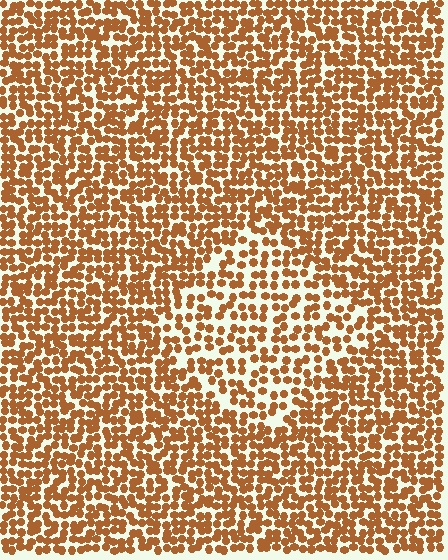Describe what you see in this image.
The image contains small brown elements arranged at two different densities. A diamond-shaped region is visible where the elements are less densely packed than the surrounding area.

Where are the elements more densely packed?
The elements are more densely packed outside the diamond boundary.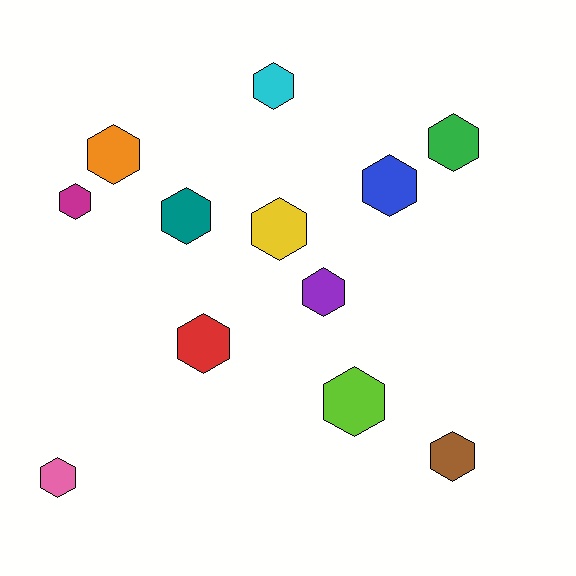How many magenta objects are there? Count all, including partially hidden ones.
There is 1 magenta object.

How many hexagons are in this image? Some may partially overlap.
There are 12 hexagons.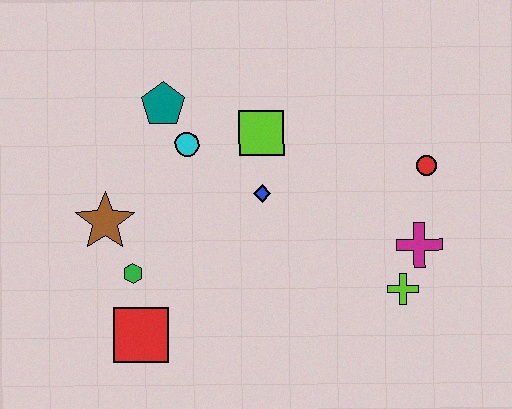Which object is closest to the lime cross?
The magenta cross is closest to the lime cross.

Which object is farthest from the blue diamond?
The red square is farthest from the blue diamond.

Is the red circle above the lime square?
No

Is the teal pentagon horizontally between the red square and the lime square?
Yes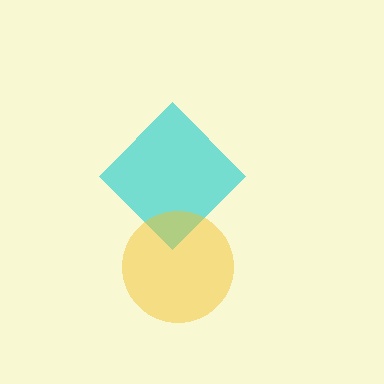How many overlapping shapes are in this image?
There are 2 overlapping shapes in the image.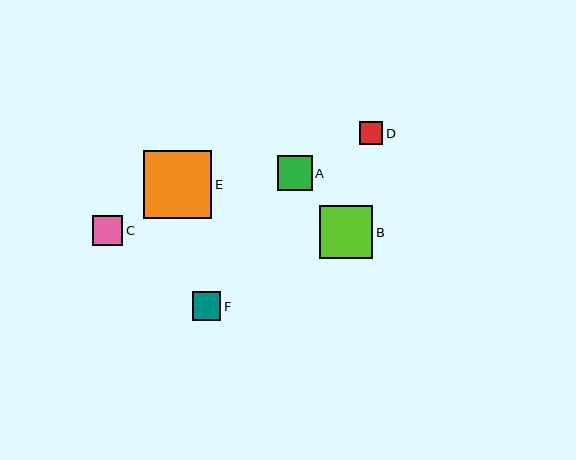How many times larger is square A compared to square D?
Square A is approximately 1.5 times the size of square D.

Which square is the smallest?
Square D is the smallest with a size of approximately 23 pixels.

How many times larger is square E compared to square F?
Square E is approximately 2.4 times the size of square F.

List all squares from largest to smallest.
From largest to smallest: E, B, A, C, F, D.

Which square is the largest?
Square E is the largest with a size of approximately 68 pixels.